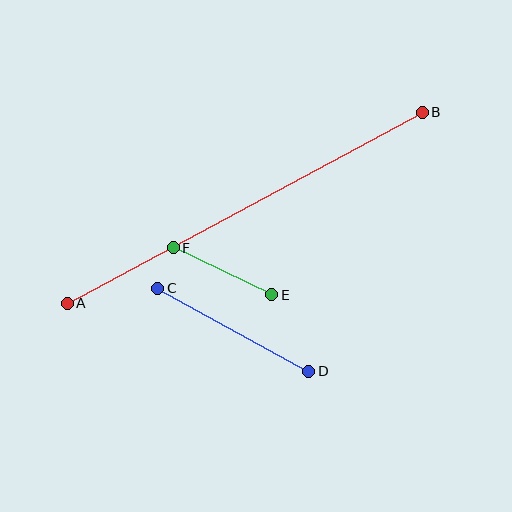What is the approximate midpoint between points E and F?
The midpoint is at approximately (222, 271) pixels.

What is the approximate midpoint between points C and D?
The midpoint is at approximately (233, 330) pixels.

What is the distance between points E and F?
The distance is approximately 109 pixels.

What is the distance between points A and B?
The distance is approximately 403 pixels.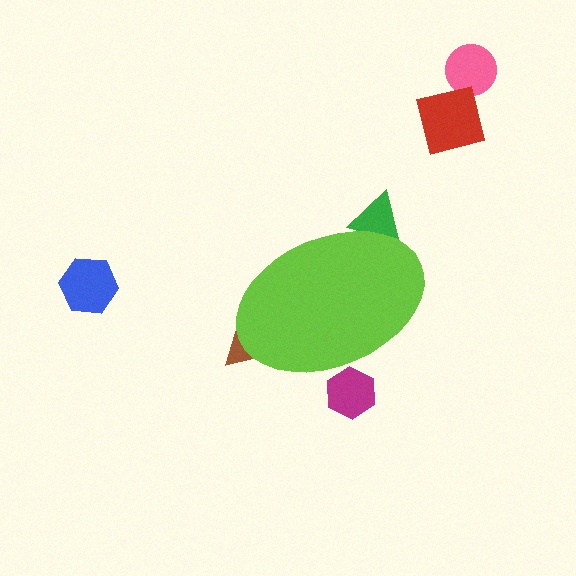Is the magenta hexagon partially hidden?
Yes, the magenta hexagon is partially hidden behind the lime ellipse.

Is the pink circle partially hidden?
No, the pink circle is fully visible.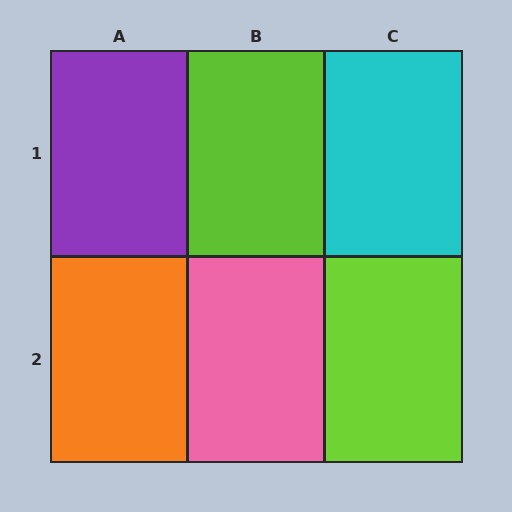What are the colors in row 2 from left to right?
Orange, pink, lime.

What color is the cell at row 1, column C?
Cyan.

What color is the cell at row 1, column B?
Lime.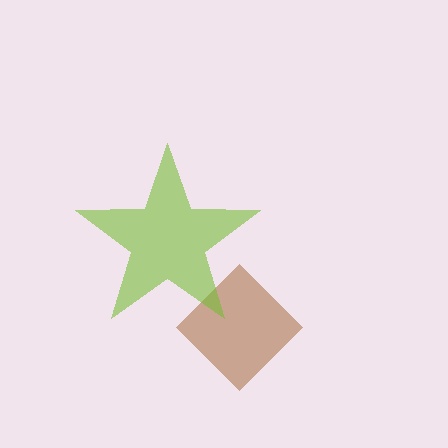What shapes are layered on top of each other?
The layered shapes are: a brown diamond, a lime star.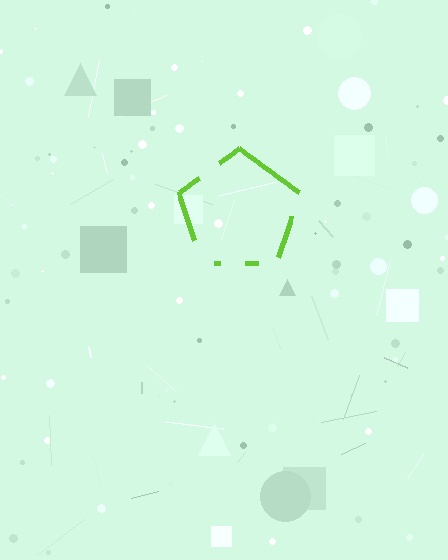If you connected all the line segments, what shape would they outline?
They would outline a pentagon.